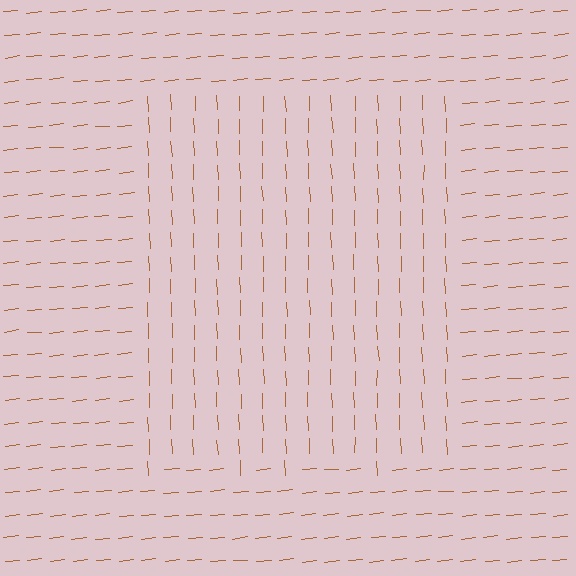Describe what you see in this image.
The image is filled with small brown line segments. A rectangle region in the image has lines oriented differently from the surrounding lines, creating a visible texture boundary.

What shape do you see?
I see a rectangle.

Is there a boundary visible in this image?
Yes, there is a texture boundary formed by a change in line orientation.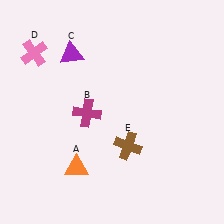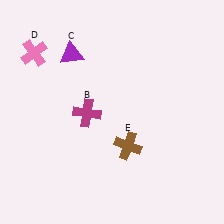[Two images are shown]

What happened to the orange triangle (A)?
The orange triangle (A) was removed in Image 2. It was in the bottom-left area of Image 1.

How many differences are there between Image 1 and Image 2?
There is 1 difference between the two images.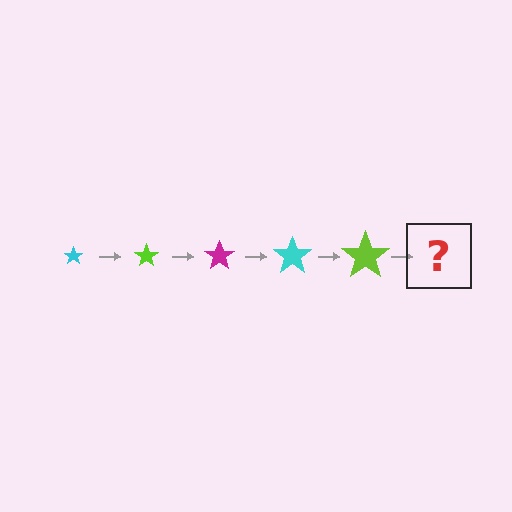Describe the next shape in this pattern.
It should be a magenta star, larger than the previous one.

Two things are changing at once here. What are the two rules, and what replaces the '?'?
The two rules are that the star grows larger each step and the color cycles through cyan, lime, and magenta. The '?' should be a magenta star, larger than the previous one.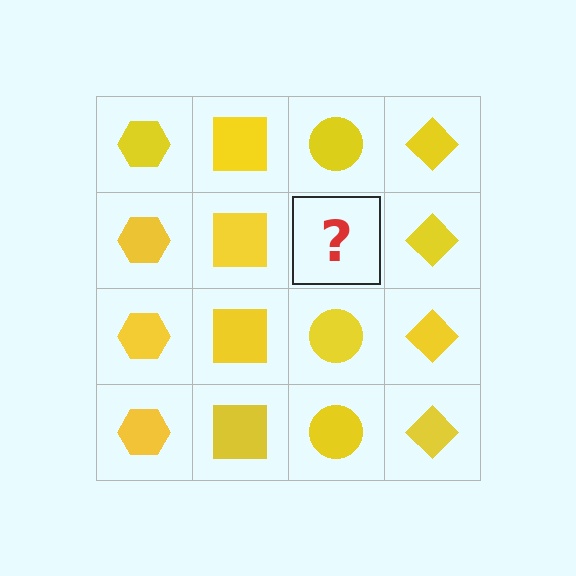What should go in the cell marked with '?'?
The missing cell should contain a yellow circle.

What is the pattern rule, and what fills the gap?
The rule is that each column has a consistent shape. The gap should be filled with a yellow circle.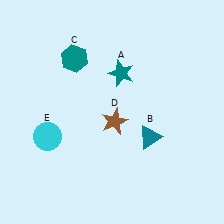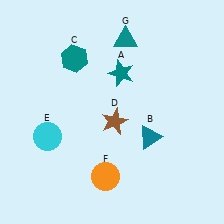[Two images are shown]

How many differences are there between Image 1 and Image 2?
There are 2 differences between the two images.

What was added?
An orange circle (F), a teal triangle (G) were added in Image 2.